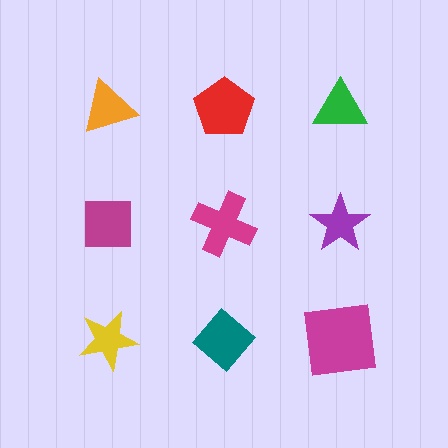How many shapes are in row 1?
3 shapes.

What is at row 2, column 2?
A magenta cross.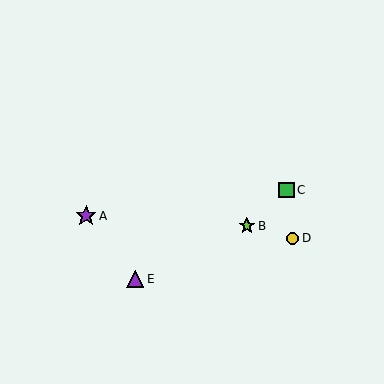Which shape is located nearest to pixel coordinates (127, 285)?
The purple triangle (labeled E) at (135, 279) is nearest to that location.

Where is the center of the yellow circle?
The center of the yellow circle is at (293, 238).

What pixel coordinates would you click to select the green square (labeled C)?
Click at (287, 190) to select the green square C.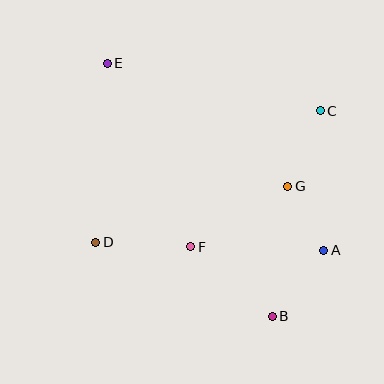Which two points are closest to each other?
Points A and G are closest to each other.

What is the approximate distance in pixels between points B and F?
The distance between B and F is approximately 107 pixels.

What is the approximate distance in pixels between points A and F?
The distance between A and F is approximately 133 pixels.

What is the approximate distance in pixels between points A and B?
The distance between A and B is approximately 83 pixels.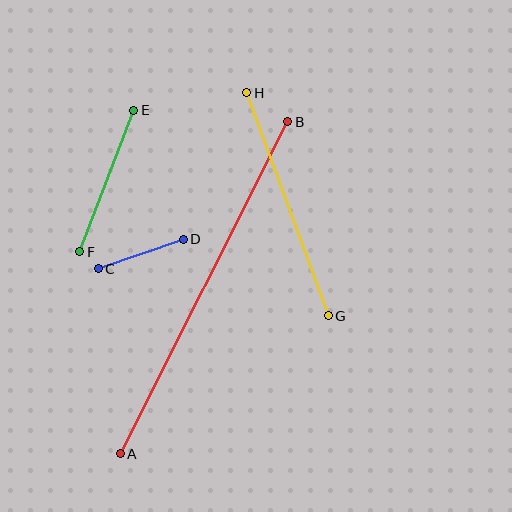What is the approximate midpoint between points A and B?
The midpoint is at approximately (204, 288) pixels.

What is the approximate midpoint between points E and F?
The midpoint is at approximately (107, 181) pixels.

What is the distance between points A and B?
The distance is approximately 372 pixels.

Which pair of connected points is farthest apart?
Points A and B are farthest apart.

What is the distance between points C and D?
The distance is approximately 90 pixels.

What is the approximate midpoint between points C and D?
The midpoint is at approximately (141, 254) pixels.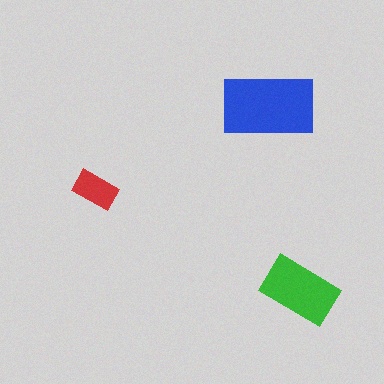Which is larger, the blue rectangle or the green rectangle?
The blue one.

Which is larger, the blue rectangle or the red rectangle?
The blue one.